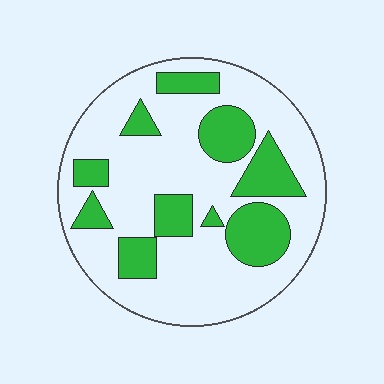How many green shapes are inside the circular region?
10.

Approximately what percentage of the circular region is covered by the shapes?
Approximately 30%.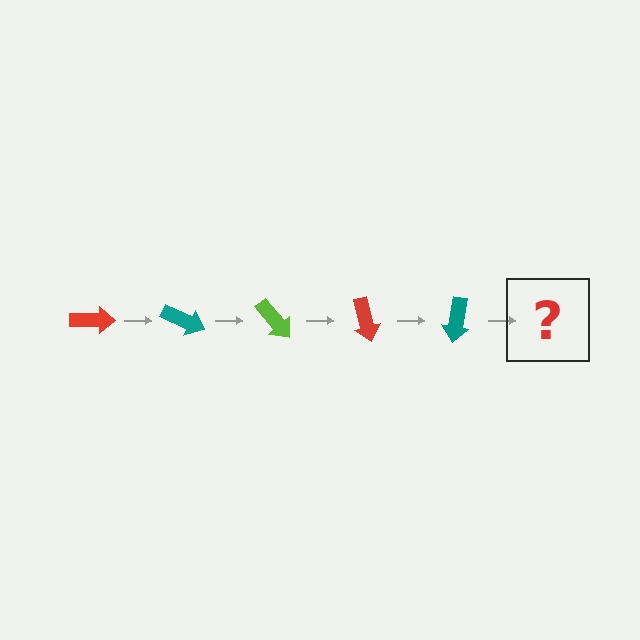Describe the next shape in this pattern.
It should be a lime arrow, rotated 125 degrees from the start.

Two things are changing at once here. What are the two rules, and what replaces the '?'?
The two rules are that it rotates 25 degrees each step and the color cycles through red, teal, and lime. The '?' should be a lime arrow, rotated 125 degrees from the start.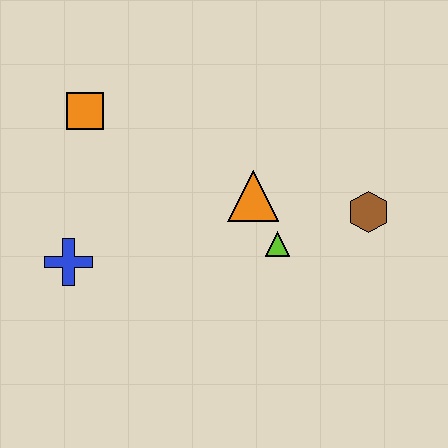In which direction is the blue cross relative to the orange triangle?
The blue cross is to the left of the orange triangle.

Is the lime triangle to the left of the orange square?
No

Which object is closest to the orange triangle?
The lime triangle is closest to the orange triangle.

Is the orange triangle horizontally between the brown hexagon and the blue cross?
Yes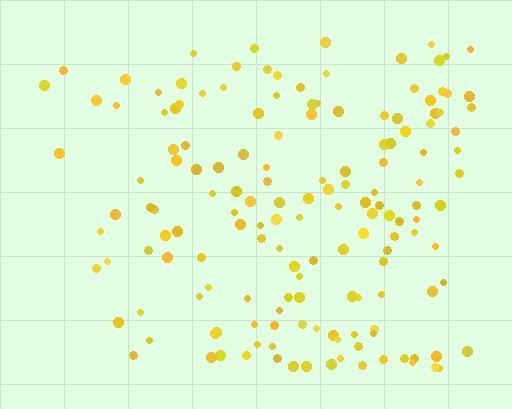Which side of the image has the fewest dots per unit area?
The left.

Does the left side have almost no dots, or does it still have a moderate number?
Still a moderate number, just noticeably fewer than the right.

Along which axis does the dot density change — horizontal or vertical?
Horizontal.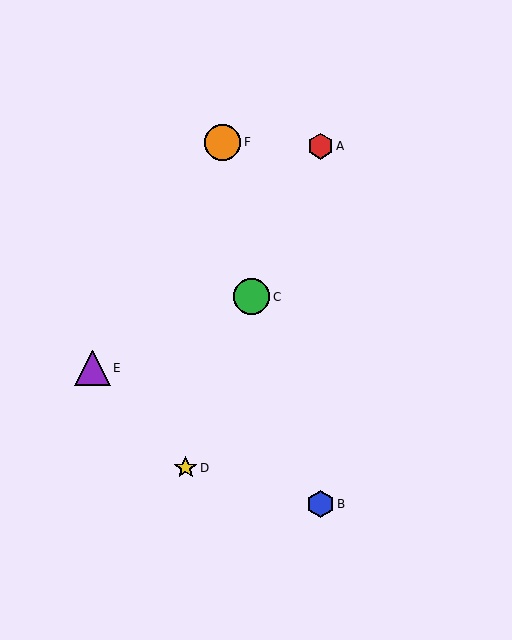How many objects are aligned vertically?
2 objects (A, B) are aligned vertically.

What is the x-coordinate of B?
Object B is at x≈320.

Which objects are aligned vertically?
Objects A, B are aligned vertically.